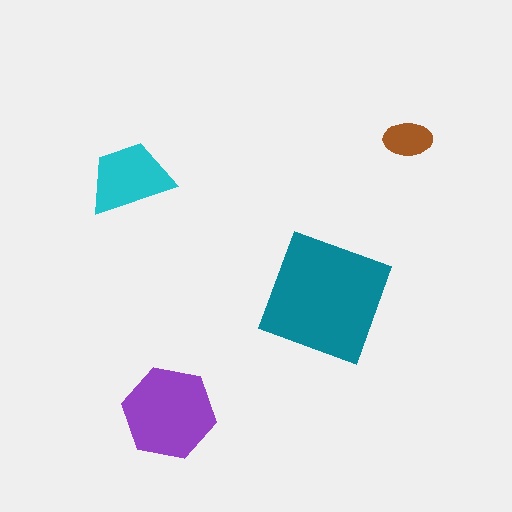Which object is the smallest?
The brown ellipse.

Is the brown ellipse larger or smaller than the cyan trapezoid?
Smaller.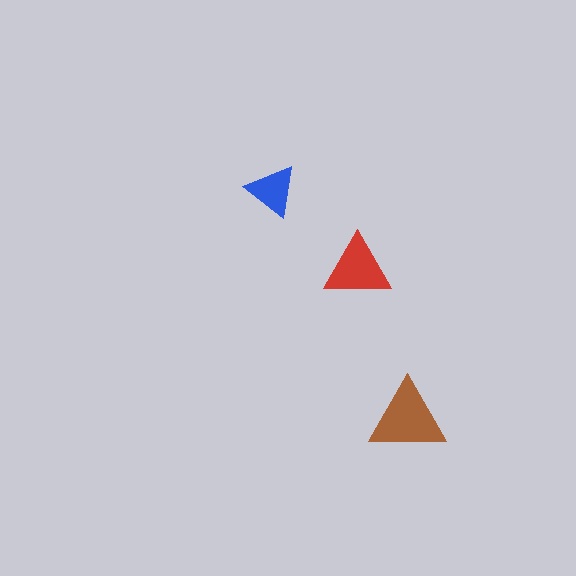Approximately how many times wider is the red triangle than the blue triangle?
About 1.5 times wider.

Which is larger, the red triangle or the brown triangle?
The brown one.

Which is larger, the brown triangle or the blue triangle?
The brown one.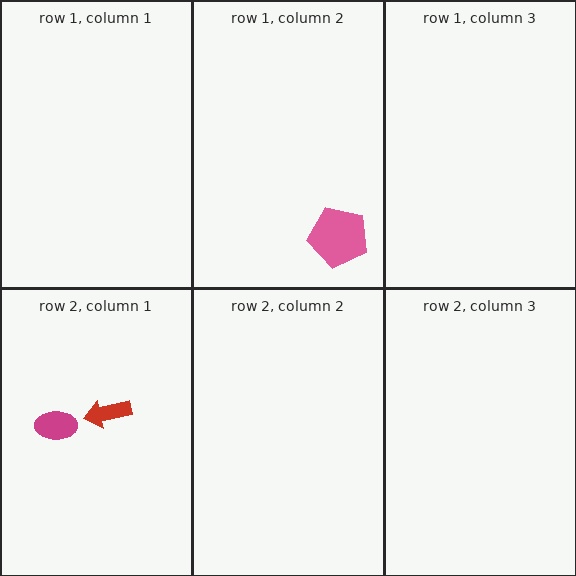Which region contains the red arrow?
The row 2, column 1 region.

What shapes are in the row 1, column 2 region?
The pink pentagon.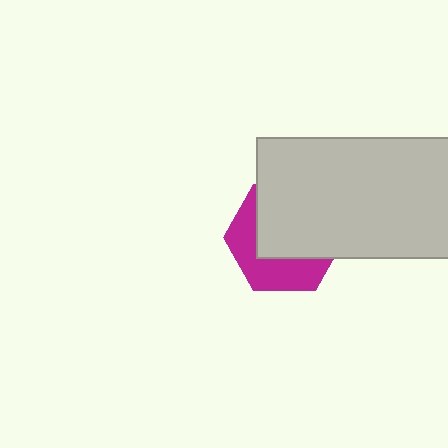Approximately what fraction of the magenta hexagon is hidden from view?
Roughly 59% of the magenta hexagon is hidden behind the light gray rectangle.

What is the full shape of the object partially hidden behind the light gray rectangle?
The partially hidden object is a magenta hexagon.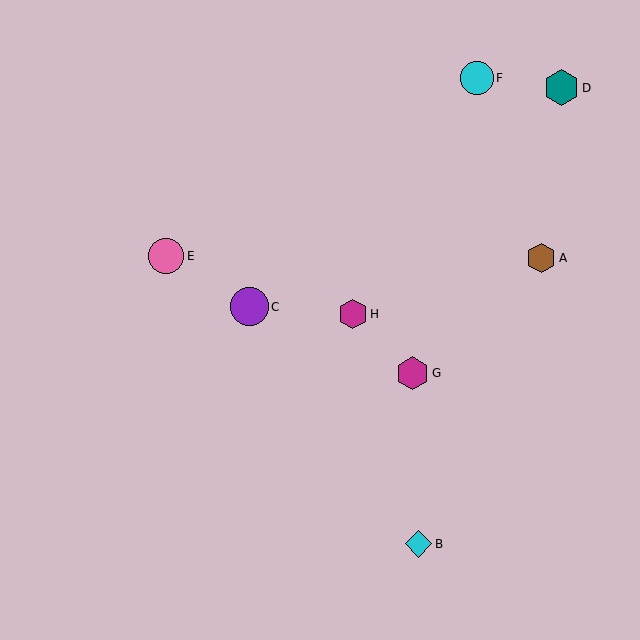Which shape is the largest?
The purple circle (labeled C) is the largest.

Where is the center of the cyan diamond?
The center of the cyan diamond is at (419, 544).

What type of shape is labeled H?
Shape H is a magenta hexagon.